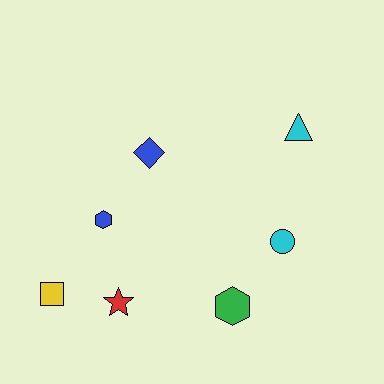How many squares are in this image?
There is 1 square.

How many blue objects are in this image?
There are 2 blue objects.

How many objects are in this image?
There are 7 objects.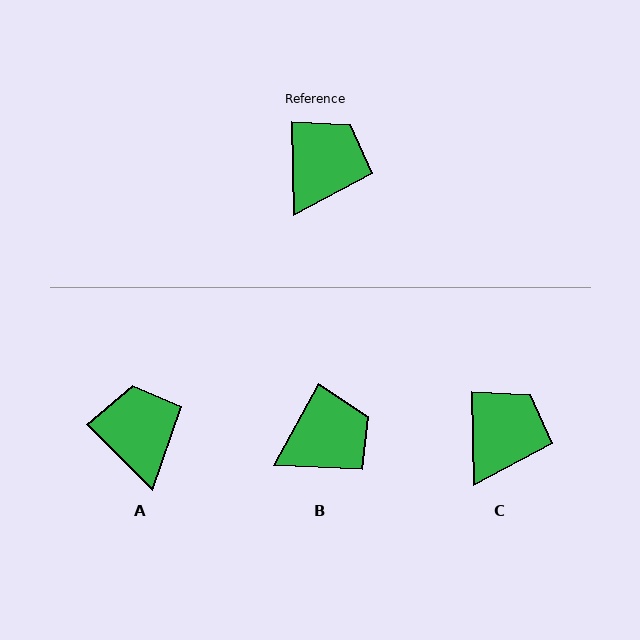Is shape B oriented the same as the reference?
No, it is off by about 30 degrees.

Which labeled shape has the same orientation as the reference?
C.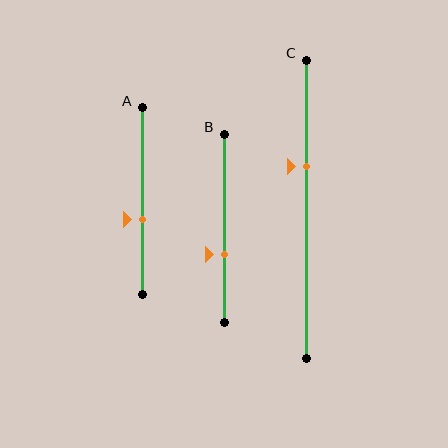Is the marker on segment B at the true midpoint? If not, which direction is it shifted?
No, the marker on segment B is shifted downward by about 14% of the segment length.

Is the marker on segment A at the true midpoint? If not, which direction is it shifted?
No, the marker on segment A is shifted downward by about 10% of the segment length.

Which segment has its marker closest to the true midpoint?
Segment A has its marker closest to the true midpoint.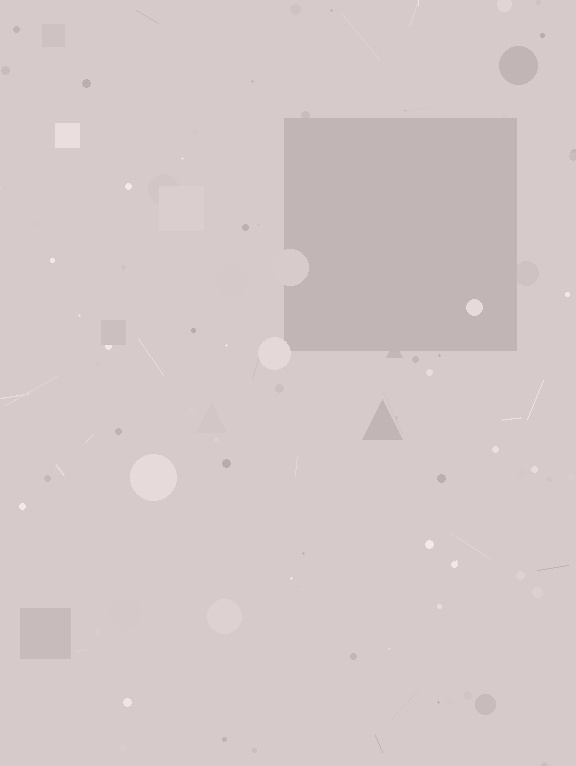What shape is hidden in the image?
A square is hidden in the image.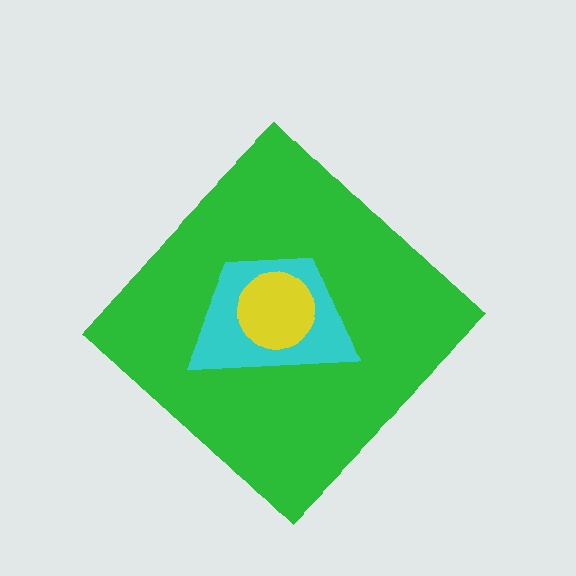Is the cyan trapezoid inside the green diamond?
Yes.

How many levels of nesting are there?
3.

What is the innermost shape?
The yellow circle.